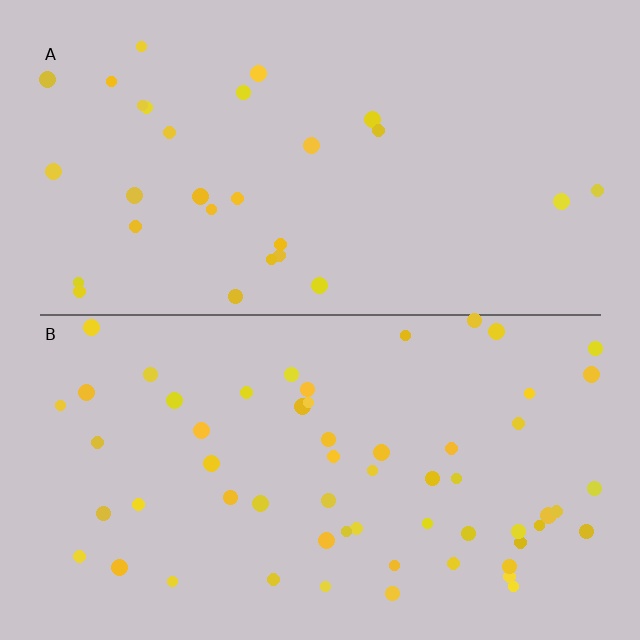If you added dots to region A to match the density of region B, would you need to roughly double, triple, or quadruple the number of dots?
Approximately double.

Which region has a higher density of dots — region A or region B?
B (the bottom).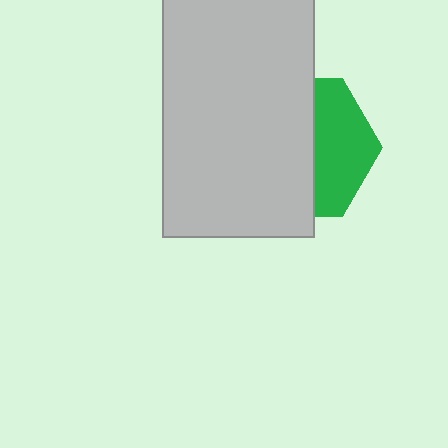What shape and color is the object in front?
The object in front is a light gray rectangle.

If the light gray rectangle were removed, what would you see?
You would see the complete green hexagon.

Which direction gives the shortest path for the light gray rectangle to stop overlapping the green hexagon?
Moving left gives the shortest separation.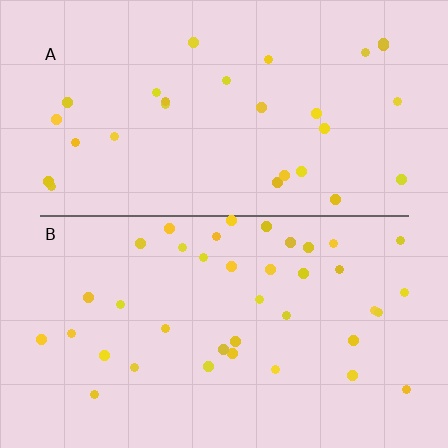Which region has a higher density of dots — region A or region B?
B (the bottom).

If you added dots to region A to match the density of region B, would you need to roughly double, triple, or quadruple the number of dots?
Approximately double.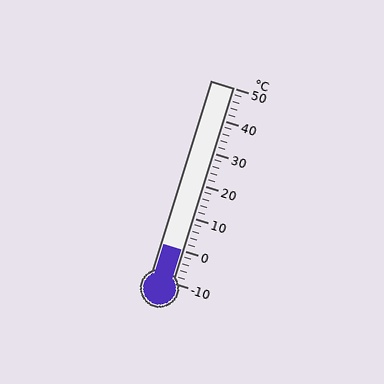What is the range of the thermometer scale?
The thermometer scale ranges from -10°C to 50°C.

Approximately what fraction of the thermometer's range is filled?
The thermometer is filled to approximately 15% of its range.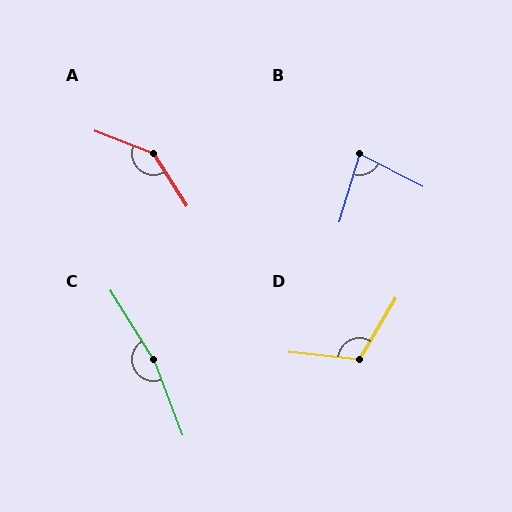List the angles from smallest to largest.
B (80°), D (115°), A (144°), C (169°).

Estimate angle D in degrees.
Approximately 115 degrees.